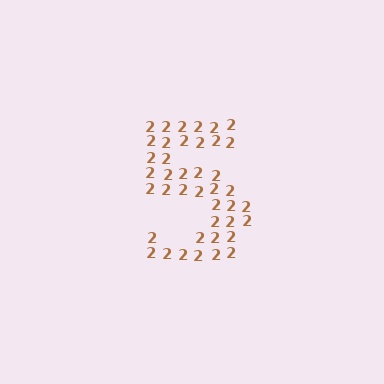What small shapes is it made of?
It is made of small digit 2's.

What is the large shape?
The large shape is the digit 5.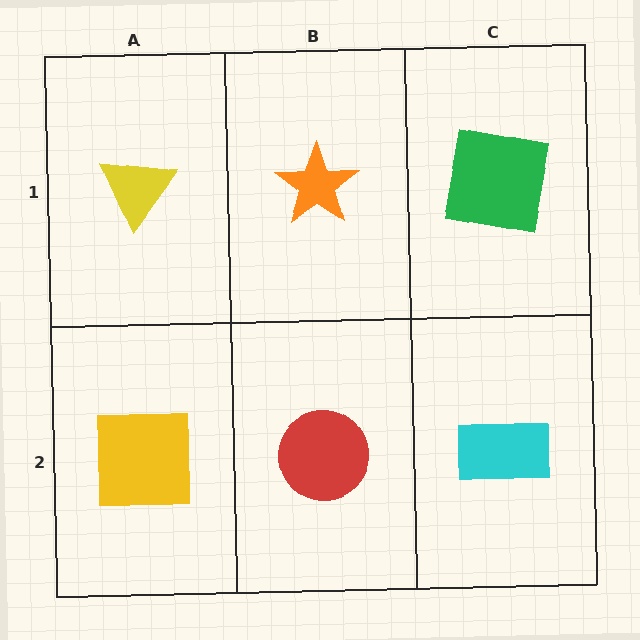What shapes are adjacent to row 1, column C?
A cyan rectangle (row 2, column C), an orange star (row 1, column B).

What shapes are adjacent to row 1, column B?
A red circle (row 2, column B), a yellow triangle (row 1, column A), a green square (row 1, column C).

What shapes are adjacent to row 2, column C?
A green square (row 1, column C), a red circle (row 2, column B).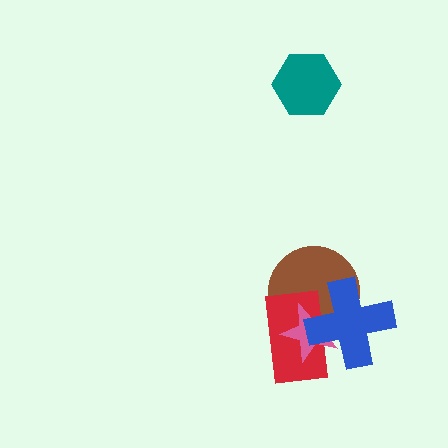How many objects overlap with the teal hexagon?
0 objects overlap with the teal hexagon.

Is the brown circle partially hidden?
Yes, it is partially covered by another shape.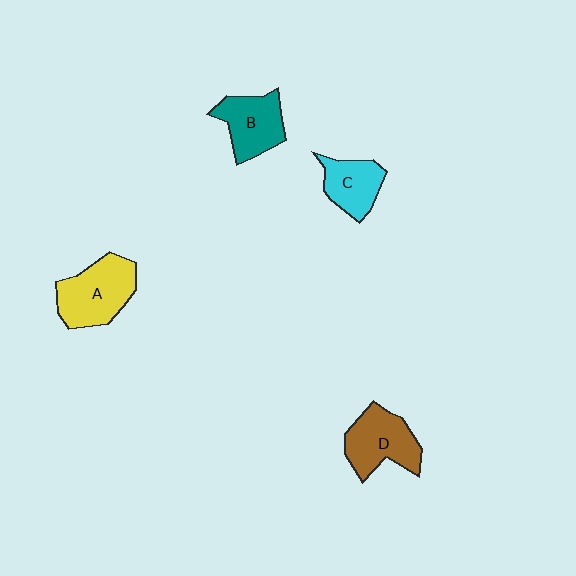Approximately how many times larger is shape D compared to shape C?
Approximately 1.3 times.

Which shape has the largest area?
Shape A (yellow).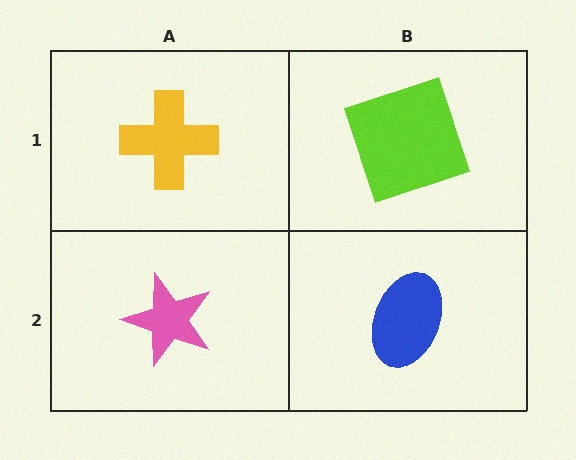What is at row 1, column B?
A lime square.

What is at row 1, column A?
A yellow cross.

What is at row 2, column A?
A pink star.